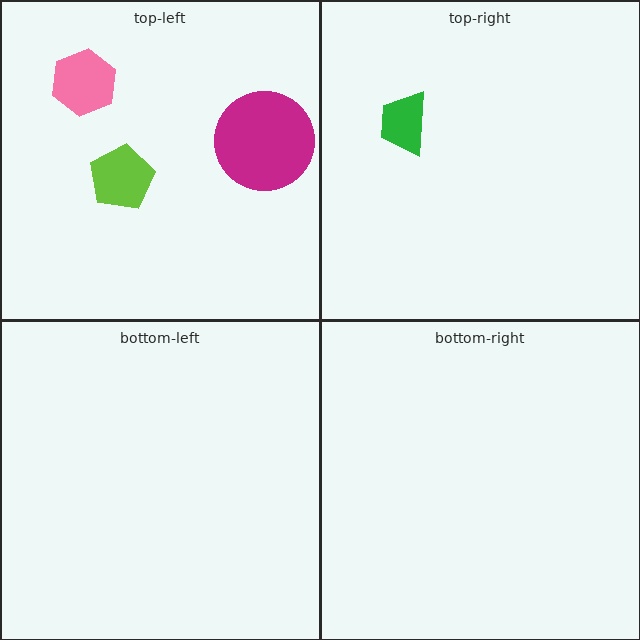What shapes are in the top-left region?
The magenta circle, the pink hexagon, the lime pentagon.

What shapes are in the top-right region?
The green trapezoid.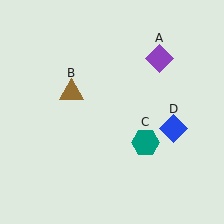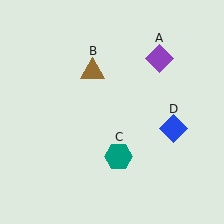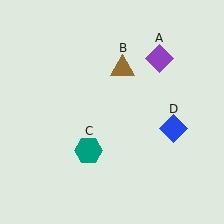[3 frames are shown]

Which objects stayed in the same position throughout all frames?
Purple diamond (object A) and blue diamond (object D) remained stationary.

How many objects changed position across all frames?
2 objects changed position: brown triangle (object B), teal hexagon (object C).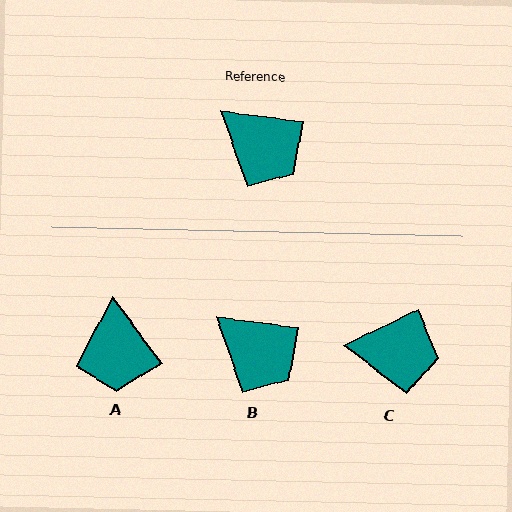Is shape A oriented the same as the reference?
No, it is off by about 47 degrees.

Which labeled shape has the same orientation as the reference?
B.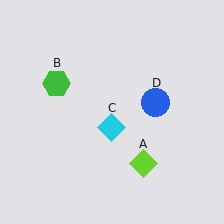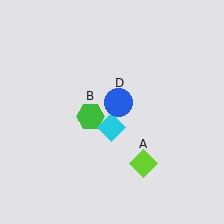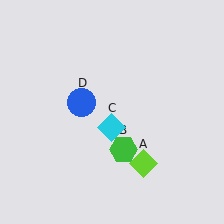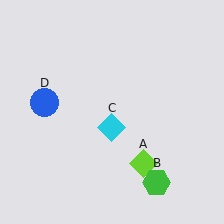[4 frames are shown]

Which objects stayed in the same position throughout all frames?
Lime diamond (object A) and cyan diamond (object C) remained stationary.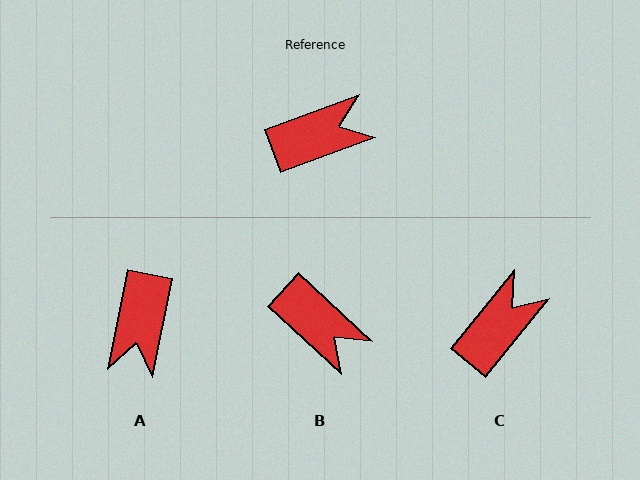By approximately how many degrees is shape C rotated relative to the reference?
Approximately 30 degrees counter-clockwise.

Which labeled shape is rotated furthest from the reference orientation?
A, about 121 degrees away.